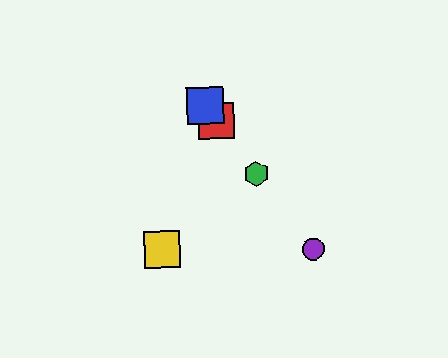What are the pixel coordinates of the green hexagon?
The green hexagon is at (256, 174).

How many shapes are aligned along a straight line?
4 shapes (the red square, the blue square, the green hexagon, the purple circle) are aligned along a straight line.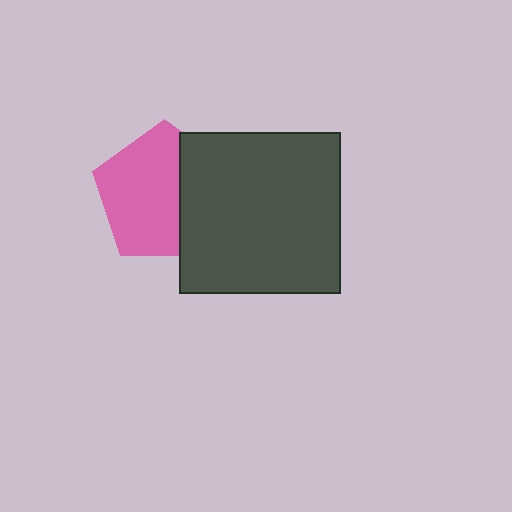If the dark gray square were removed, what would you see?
You would see the complete pink pentagon.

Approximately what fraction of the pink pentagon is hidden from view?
Roughly 36% of the pink pentagon is hidden behind the dark gray square.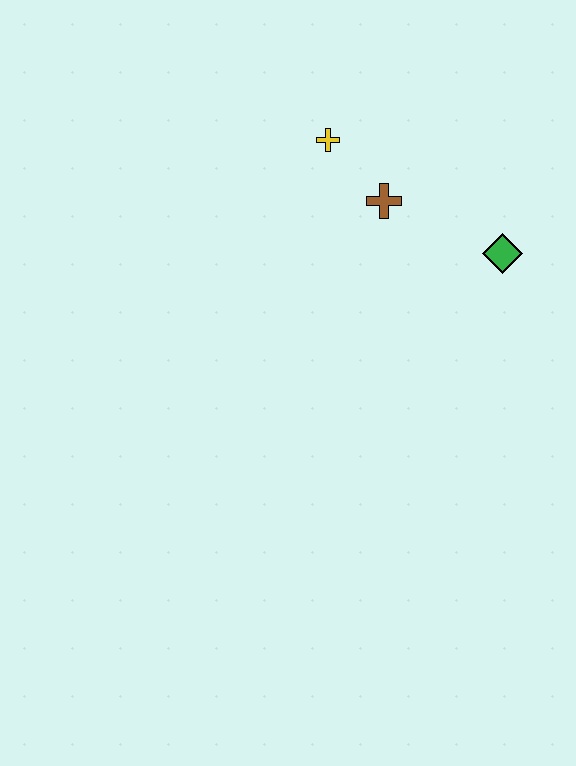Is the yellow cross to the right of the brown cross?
No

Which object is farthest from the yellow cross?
The green diamond is farthest from the yellow cross.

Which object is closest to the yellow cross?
The brown cross is closest to the yellow cross.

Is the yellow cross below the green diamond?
No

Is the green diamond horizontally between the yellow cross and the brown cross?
No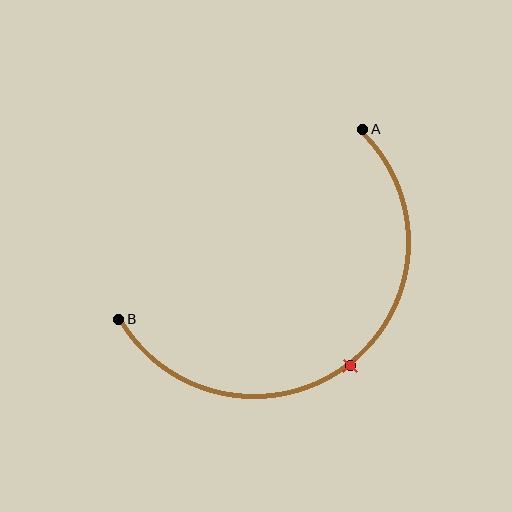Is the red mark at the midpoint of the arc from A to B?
Yes. The red mark lies on the arc at equal arc-length from both A and B — it is the arc midpoint.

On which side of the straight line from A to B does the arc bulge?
The arc bulges below and to the right of the straight line connecting A and B.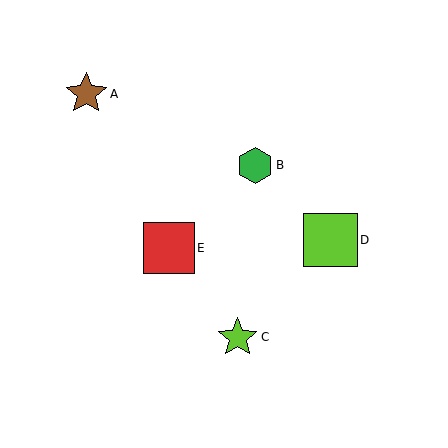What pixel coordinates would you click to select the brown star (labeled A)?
Click at (86, 94) to select the brown star A.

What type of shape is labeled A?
Shape A is a brown star.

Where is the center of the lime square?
The center of the lime square is at (330, 240).